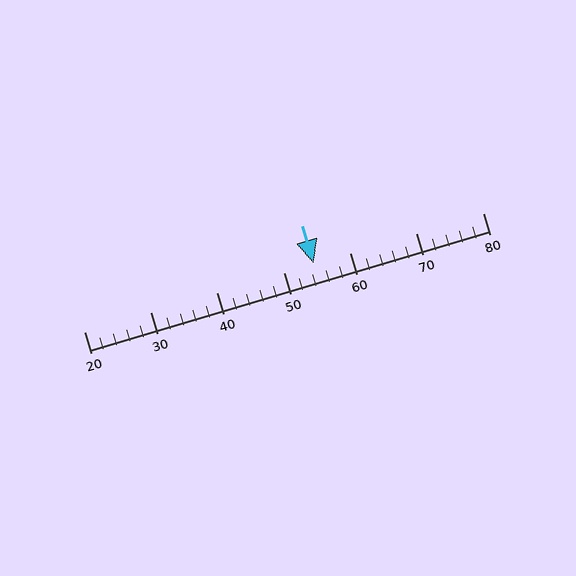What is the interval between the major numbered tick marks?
The major tick marks are spaced 10 units apart.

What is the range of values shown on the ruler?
The ruler shows values from 20 to 80.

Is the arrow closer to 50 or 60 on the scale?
The arrow is closer to 50.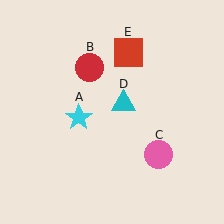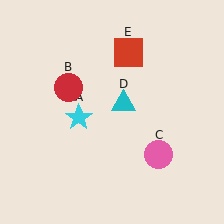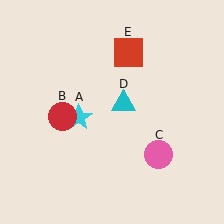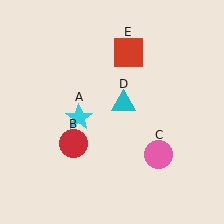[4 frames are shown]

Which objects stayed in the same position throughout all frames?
Cyan star (object A) and pink circle (object C) and cyan triangle (object D) and red square (object E) remained stationary.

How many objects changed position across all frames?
1 object changed position: red circle (object B).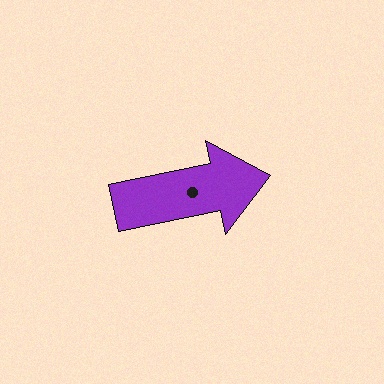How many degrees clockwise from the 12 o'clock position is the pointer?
Approximately 78 degrees.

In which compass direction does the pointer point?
East.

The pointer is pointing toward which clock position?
Roughly 3 o'clock.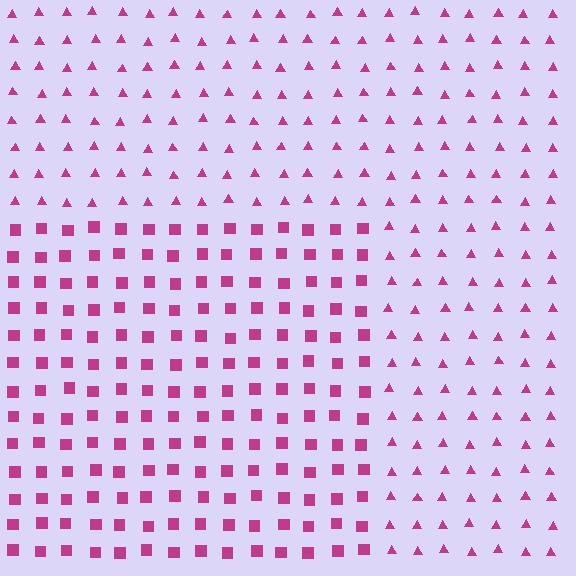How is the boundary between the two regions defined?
The boundary is defined by a change in element shape: squares inside vs. triangles outside. All elements share the same color and spacing.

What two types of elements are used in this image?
The image uses squares inside the rectangle region and triangles outside it.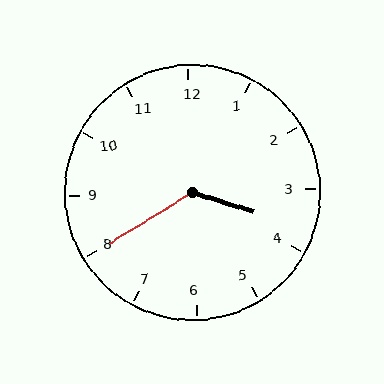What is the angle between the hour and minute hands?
Approximately 130 degrees.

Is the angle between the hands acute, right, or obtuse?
It is obtuse.